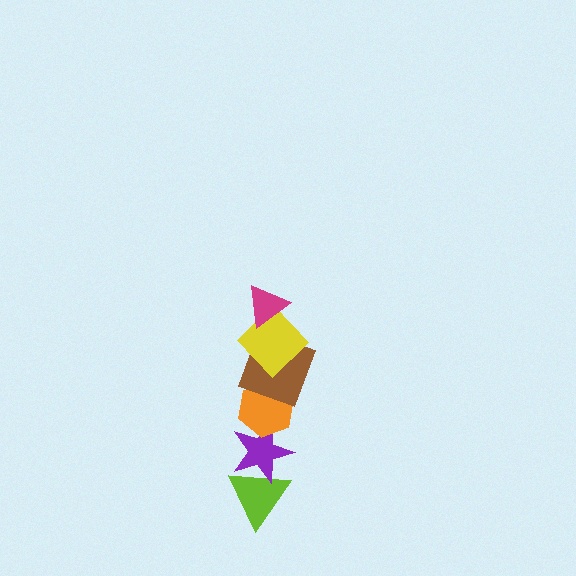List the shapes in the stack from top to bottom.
From top to bottom: the magenta triangle, the yellow diamond, the brown square, the orange hexagon, the purple star, the lime triangle.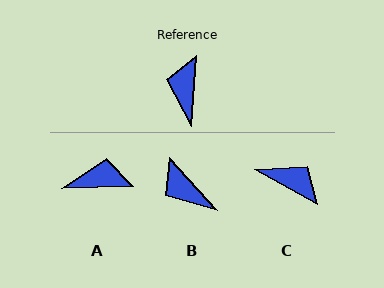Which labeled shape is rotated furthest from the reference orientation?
C, about 114 degrees away.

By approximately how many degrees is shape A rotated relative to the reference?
Approximately 84 degrees clockwise.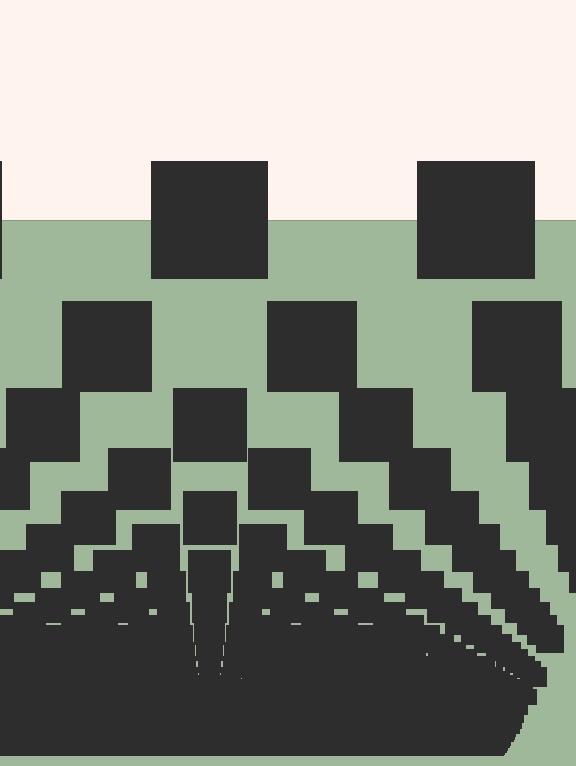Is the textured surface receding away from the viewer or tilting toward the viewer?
The surface appears to tilt toward the viewer. Texture elements get larger and sparser toward the top.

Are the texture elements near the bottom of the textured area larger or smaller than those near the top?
Smaller. The gradient is inverted — elements near the bottom are smaller and denser.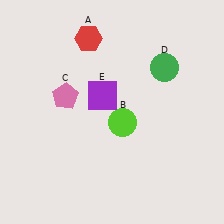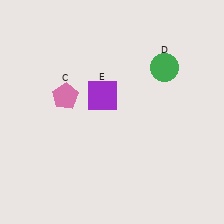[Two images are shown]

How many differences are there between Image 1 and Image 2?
There are 2 differences between the two images.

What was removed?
The lime circle (B), the red hexagon (A) were removed in Image 2.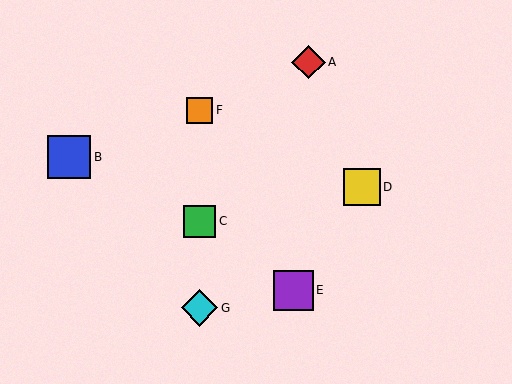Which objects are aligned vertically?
Objects C, F, G are aligned vertically.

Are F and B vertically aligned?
No, F is at x≈200 and B is at x≈69.